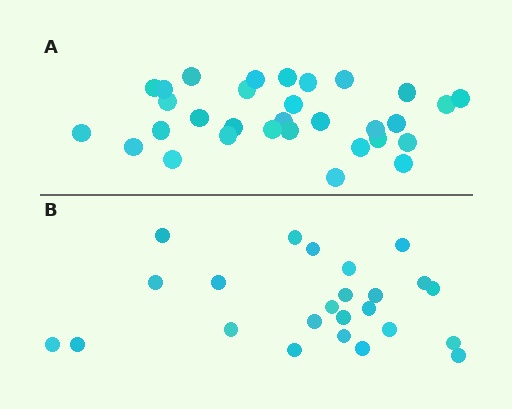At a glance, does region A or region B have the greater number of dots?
Region A (the top region) has more dots.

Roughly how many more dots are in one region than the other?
Region A has roughly 8 or so more dots than region B.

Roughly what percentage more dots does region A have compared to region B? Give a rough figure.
About 30% more.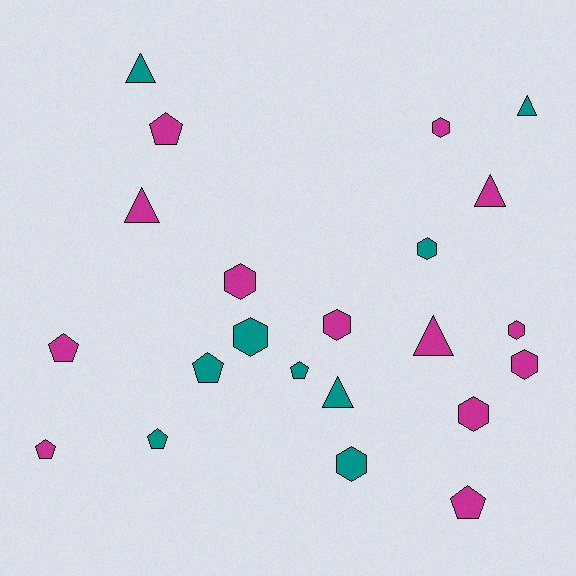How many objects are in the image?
There are 22 objects.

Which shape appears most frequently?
Hexagon, with 9 objects.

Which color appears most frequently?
Magenta, with 13 objects.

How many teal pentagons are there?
There are 3 teal pentagons.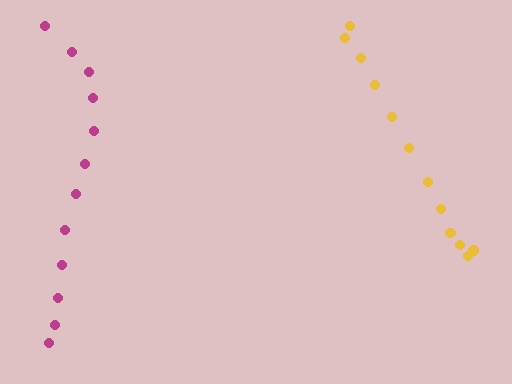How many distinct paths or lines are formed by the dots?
There are 2 distinct paths.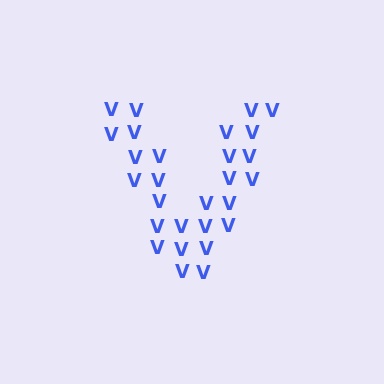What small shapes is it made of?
It is made of small letter V's.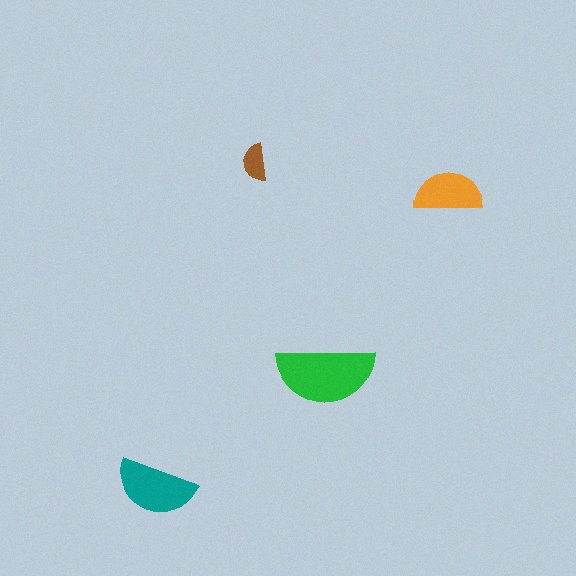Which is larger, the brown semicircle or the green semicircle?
The green one.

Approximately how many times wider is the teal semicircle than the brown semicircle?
About 2 times wider.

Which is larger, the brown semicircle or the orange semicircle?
The orange one.